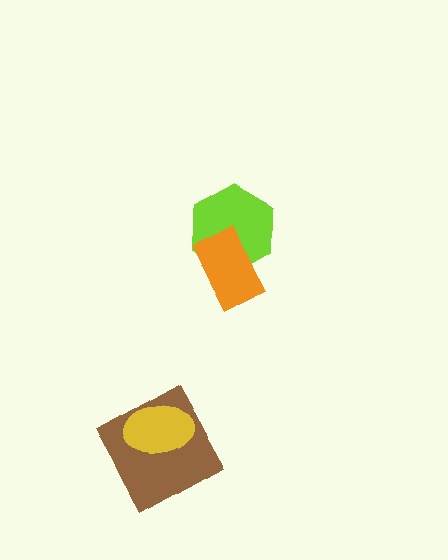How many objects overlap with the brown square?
1 object overlaps with the brown square.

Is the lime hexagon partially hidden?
Yes, it is partially covered by another shape.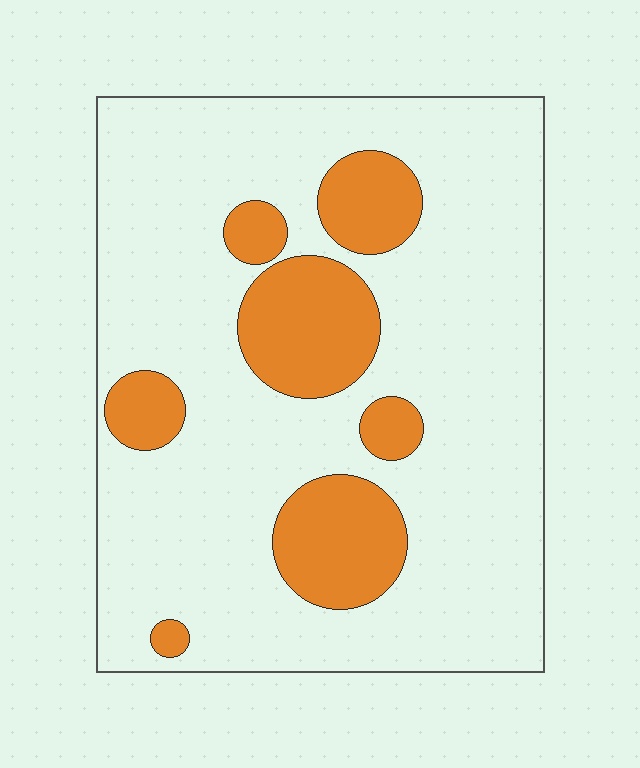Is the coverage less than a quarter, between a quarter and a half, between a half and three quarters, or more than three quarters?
Less than a quarter.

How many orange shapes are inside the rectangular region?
7.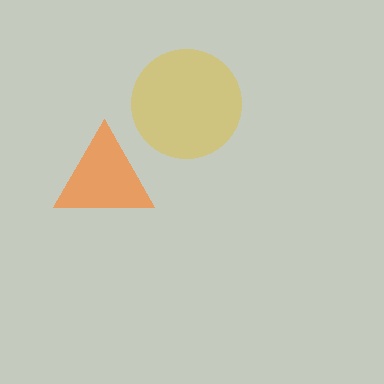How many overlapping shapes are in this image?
There are 2 overlapping shapes in the image.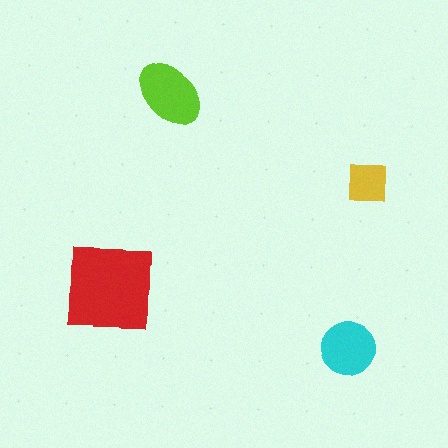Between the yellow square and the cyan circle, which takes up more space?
The cyan circle.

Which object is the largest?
The red square.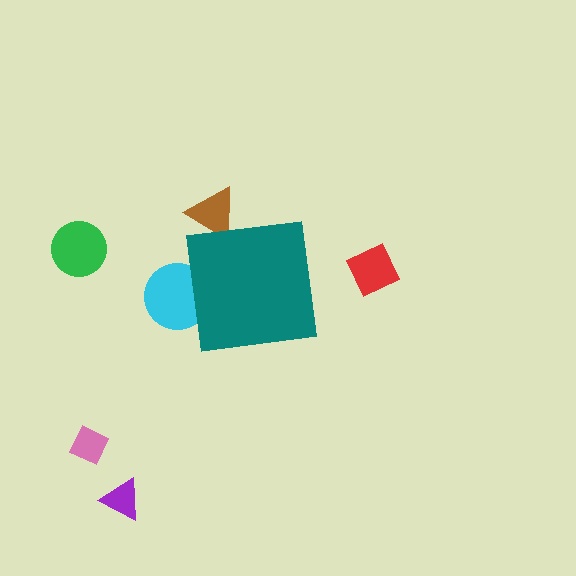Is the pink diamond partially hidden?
No, the pink diamond is fully visible.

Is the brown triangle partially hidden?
Yes, the brown triangle is partially hidden behind the teal square.